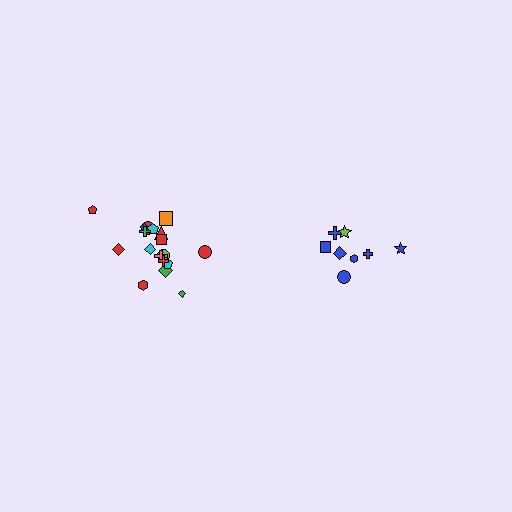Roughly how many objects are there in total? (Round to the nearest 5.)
Roughly 25 objects in total.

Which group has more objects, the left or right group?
The left group.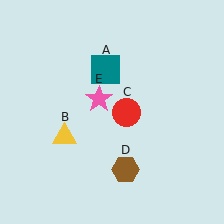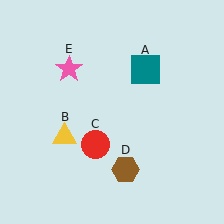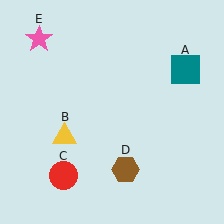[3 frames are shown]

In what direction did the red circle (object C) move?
The red circle (object C) moved down and to the left.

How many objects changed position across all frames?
3 objects changed position: teal square (object A), red circle (object C), pink star (object E).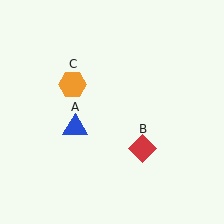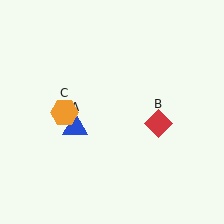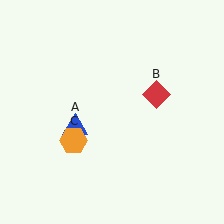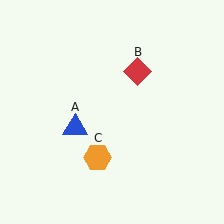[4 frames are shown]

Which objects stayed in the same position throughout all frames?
Blue triangle (object A) remained stationary.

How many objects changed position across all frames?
2 objects changed position: red diamond (object B), orange hexagon (object C).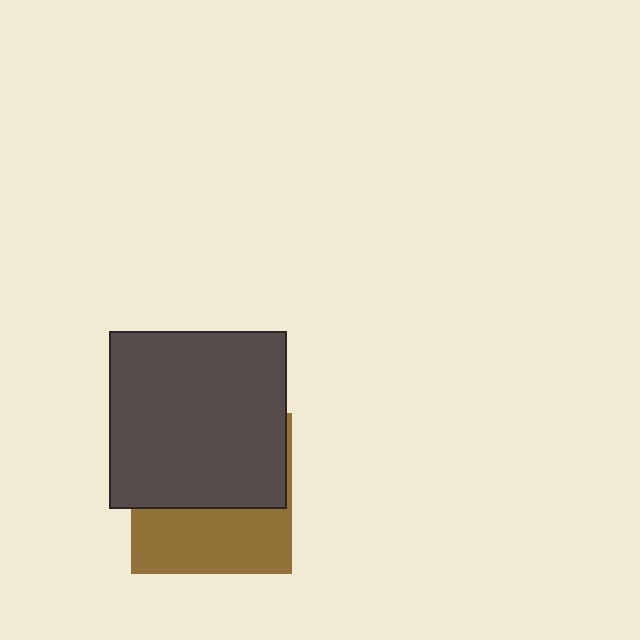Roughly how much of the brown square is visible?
A small part of it is visible (roughly 42%).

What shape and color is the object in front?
The object in front is a dark gray square.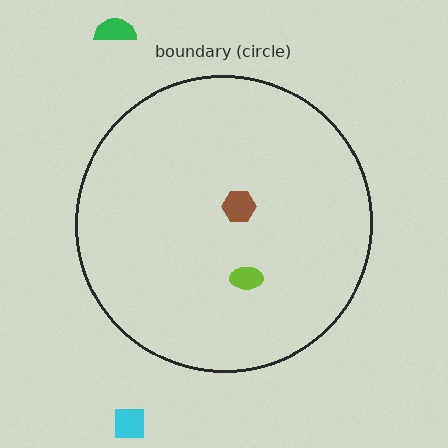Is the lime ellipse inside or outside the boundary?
Inside.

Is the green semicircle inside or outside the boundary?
Outside.